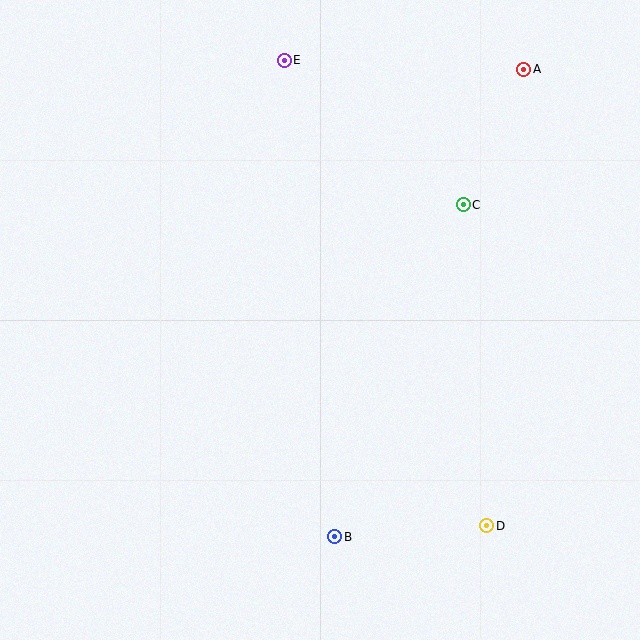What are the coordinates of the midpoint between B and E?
The midpoint between B and E is at (309, 298).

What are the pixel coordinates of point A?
Point A is at (524, 69).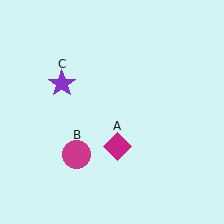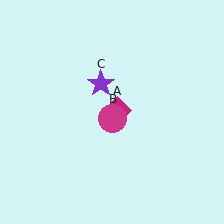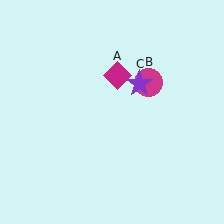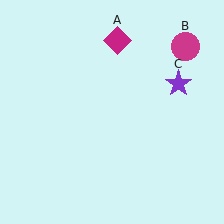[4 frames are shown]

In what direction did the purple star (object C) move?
The purple star (object C) moved right.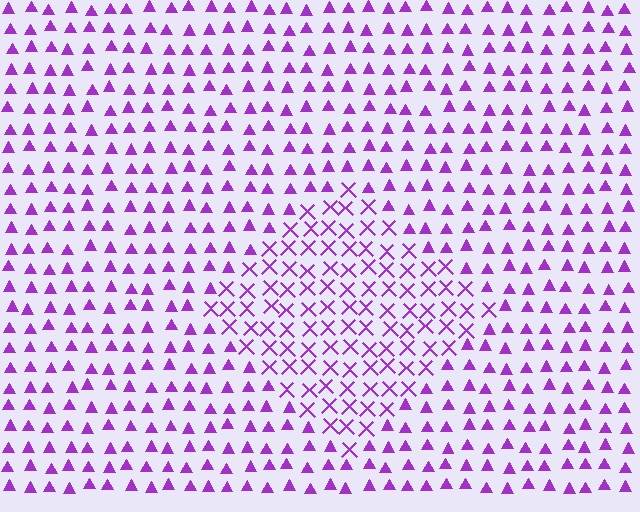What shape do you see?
I see a diamond.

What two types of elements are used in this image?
The image uses X marks inside the diamond region and triangles outside it.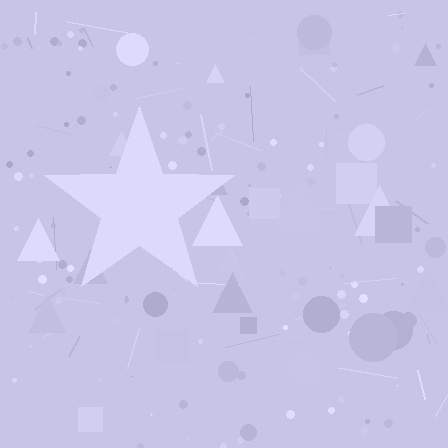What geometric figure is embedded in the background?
A star is embedded in the background.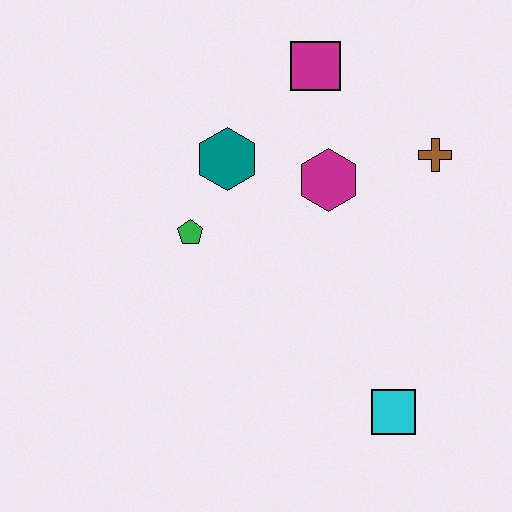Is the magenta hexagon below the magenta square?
Yes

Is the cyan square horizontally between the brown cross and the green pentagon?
Yes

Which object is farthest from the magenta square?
The cyan square is farthest from the magenta square.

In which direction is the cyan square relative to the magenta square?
The cyan square is below the magenta square.